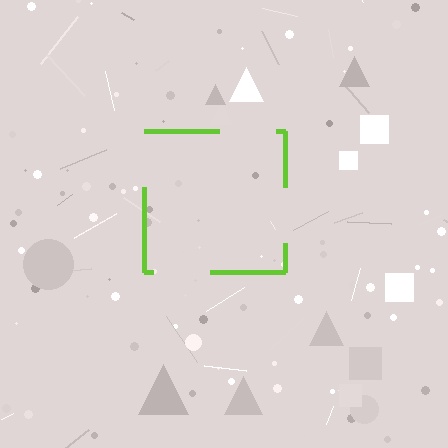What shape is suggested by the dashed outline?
The dashed outline suggests a square.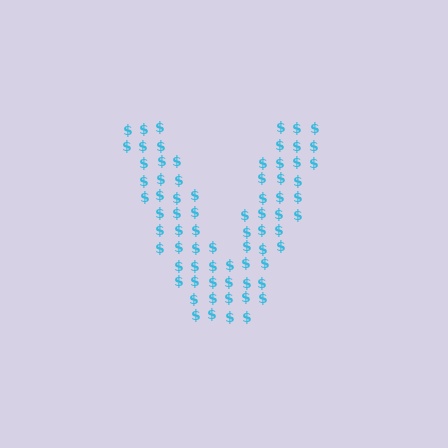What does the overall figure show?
The overall figure shows the letter V.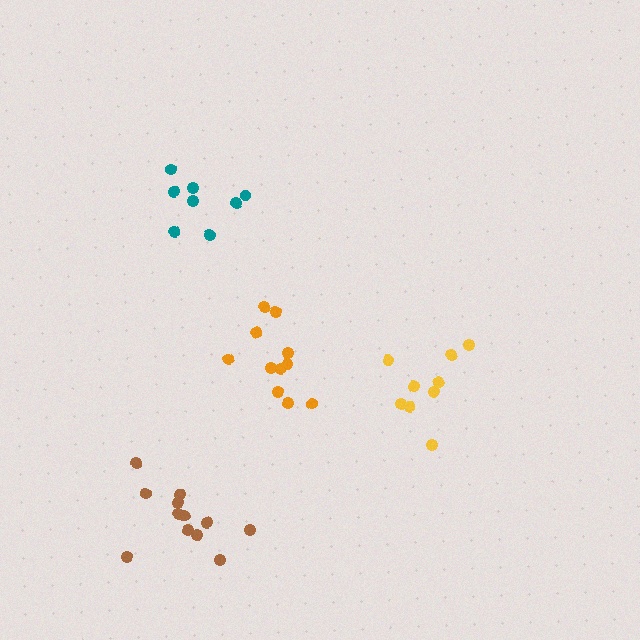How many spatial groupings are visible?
There are 4 spatial groupings.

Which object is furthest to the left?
The brown cluster is leftmost.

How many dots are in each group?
Group 1: 12 dots, Group 2: 8 dots, Group 3: 11 dots, Group 4: 9 dots (40 total).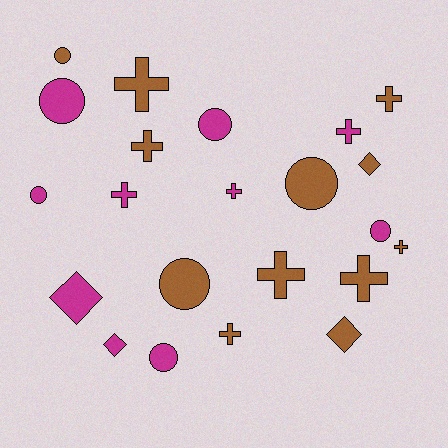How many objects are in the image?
There are 22 objects.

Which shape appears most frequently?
Cross, with 10 objects.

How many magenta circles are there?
There are 5 magenta circles.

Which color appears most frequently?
Brown, with 12 objects.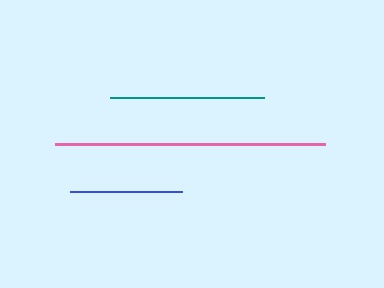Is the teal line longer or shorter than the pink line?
The pink line is longer than the teal line.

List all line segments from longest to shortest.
From longest to shortest: pink, teal, blue.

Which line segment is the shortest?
The blue line is the shortest at approximately 112 pixels.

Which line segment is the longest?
The pink line is the longest at approximately 270 pixels.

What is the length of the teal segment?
The teal segment is approximately 154 pixels long.